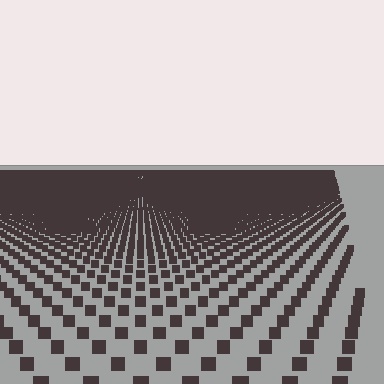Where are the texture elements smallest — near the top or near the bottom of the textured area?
Near the top.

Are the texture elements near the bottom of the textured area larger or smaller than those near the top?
Larger. Near the bottom, elements are closer to the viewer and appear at a bigger on-screen size.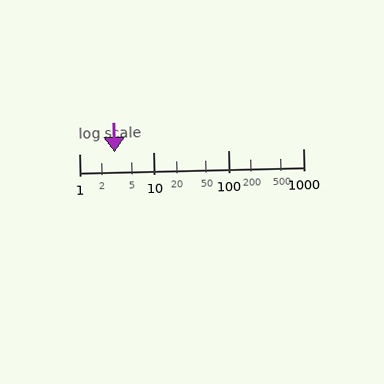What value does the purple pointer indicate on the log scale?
The pointer indicates approximately 3.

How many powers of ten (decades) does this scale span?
The scale spans 3 decades, from 1 to 1000.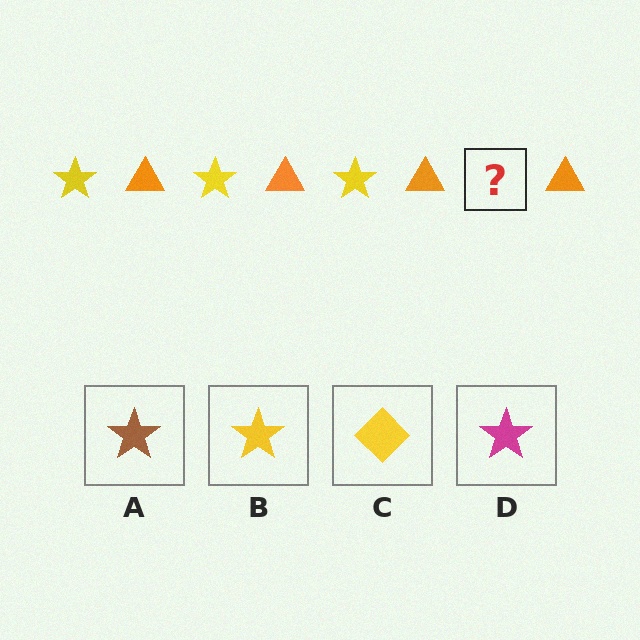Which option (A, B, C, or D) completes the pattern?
B.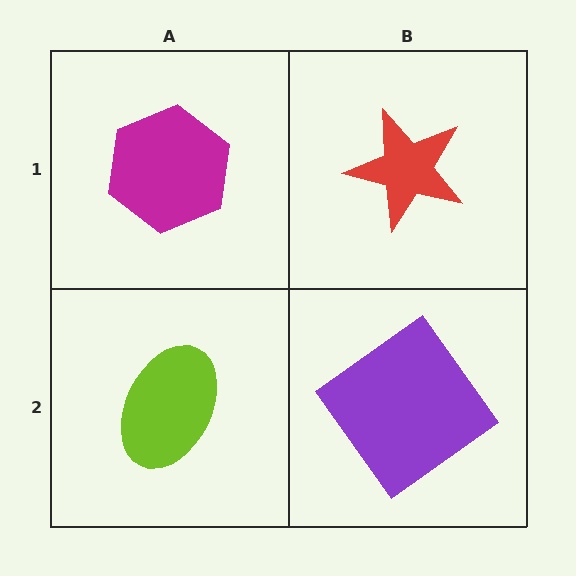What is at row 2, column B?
A purple diamond.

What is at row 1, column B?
A red star.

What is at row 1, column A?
A magenta hexagon.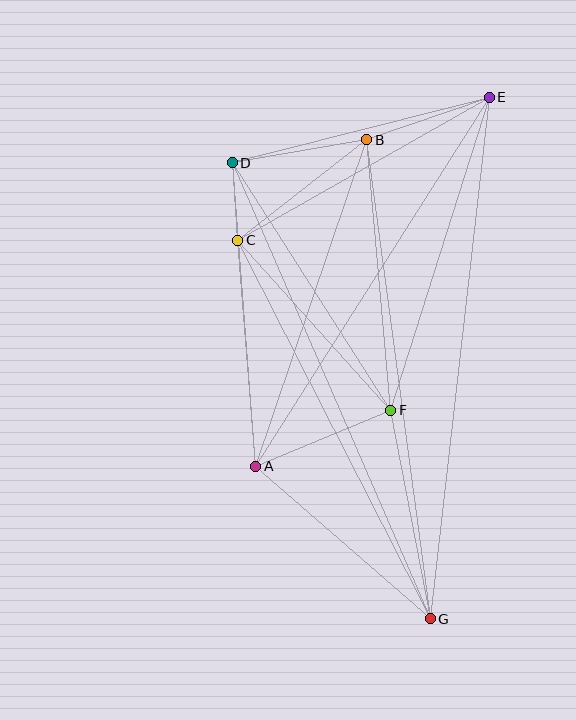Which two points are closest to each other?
Points C and D are closest to each other.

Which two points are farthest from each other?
Points E and G are farthest from each other.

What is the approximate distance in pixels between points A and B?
The distance between A and B is approximately 345 pixels.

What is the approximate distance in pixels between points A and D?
The distance between A and D is approximately 304 pixels.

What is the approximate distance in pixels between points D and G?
The distance between D and G is approximately 497 pixels.